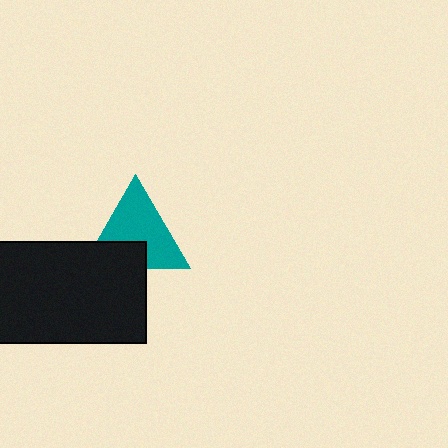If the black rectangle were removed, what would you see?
You would see the complete teal triangle.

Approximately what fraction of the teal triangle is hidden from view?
Roughly 31% of the teal triangle is hidden behind the black rectangle.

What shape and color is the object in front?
The object in front is a black rectangle.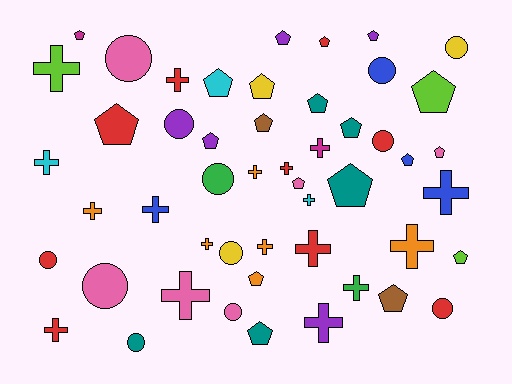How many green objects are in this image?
There are 2 green objects.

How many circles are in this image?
There are 12 circles.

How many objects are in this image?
There are 50 objects.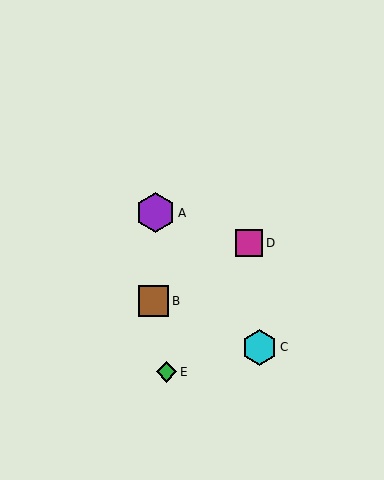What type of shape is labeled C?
Shape C is a cyan hexagon.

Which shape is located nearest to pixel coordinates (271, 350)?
The cyan hexagon (labeled C) at (259, 347) is nearest to that location.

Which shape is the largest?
The purple hexagon (labeled A) is the largest.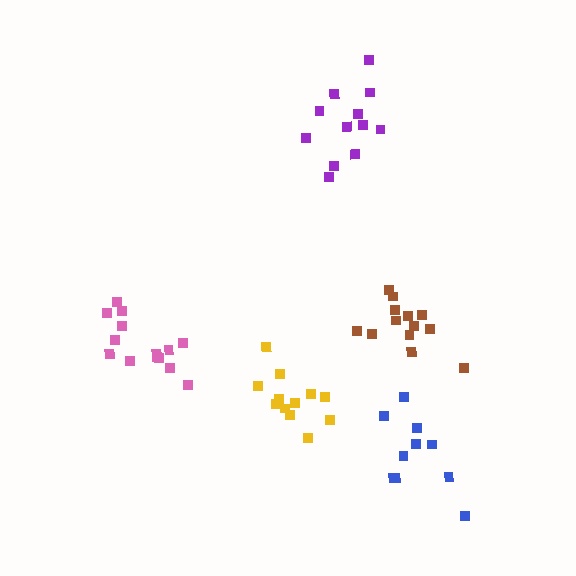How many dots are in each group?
Group 1: 14 dots, Group 2: 12 dots, Group 3: 13 dots, Group 4: 12 dots, Group 5: 10 dots (61 total).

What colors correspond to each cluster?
The clusters are colored: pink, purple, brown, yellow, blue.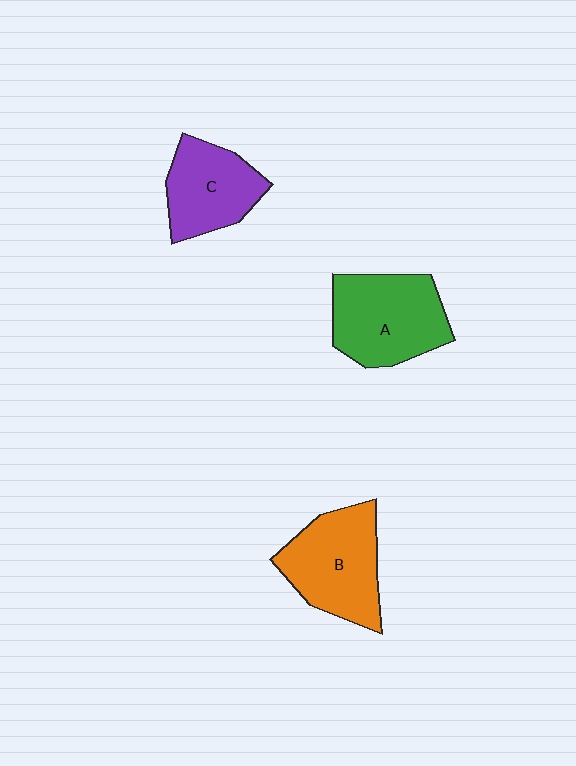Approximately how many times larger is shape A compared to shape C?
Approximately 1.3 times.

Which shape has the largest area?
Shape A (green).